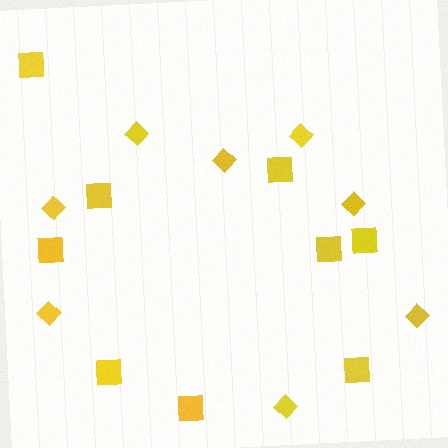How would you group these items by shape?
There are 2 groups: one group of diamonds (8) and one group of squares (9).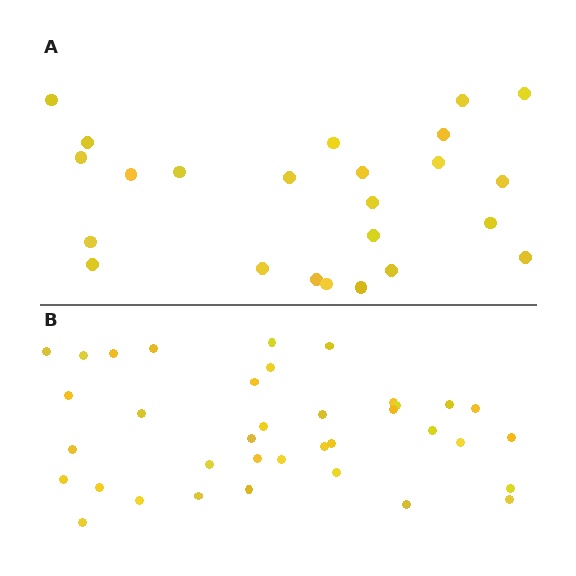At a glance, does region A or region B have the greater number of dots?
Region B (the bottom region) has more dots.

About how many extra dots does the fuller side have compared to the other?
Region B has approximately 15 more dots than region A.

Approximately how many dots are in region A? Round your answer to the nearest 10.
About 20 dots. (The exact count is 24, which rounds to 20.)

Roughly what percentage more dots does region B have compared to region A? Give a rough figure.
About 55% more.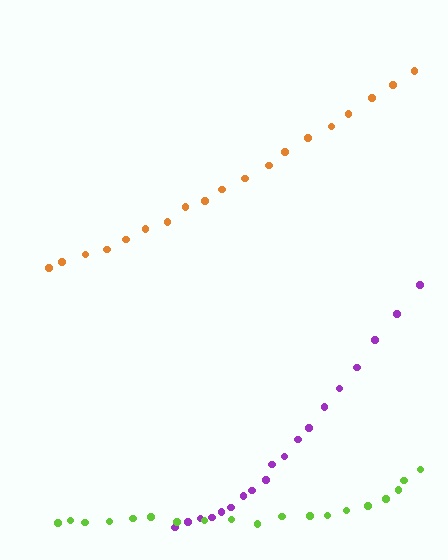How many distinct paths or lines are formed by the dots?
There are 3 distinct paths.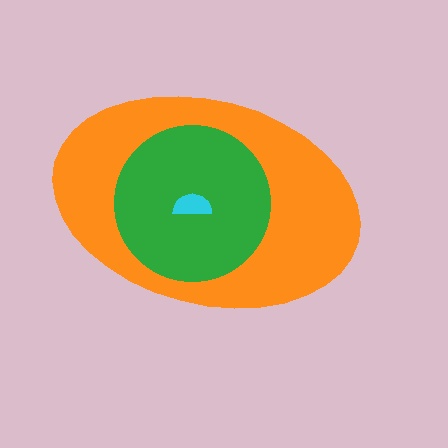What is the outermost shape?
The orange ellipse.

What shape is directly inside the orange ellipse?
The green circle.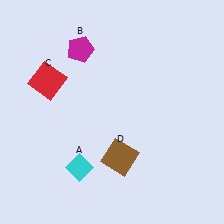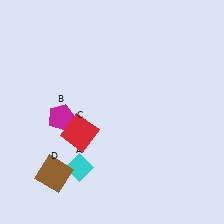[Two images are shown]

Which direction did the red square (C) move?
The red square (C) moved down.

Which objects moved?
The objects that moved are: the magenta pentagon (B), the red square (C), the brown square (D).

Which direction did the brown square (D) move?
The brown square (D) moved left.